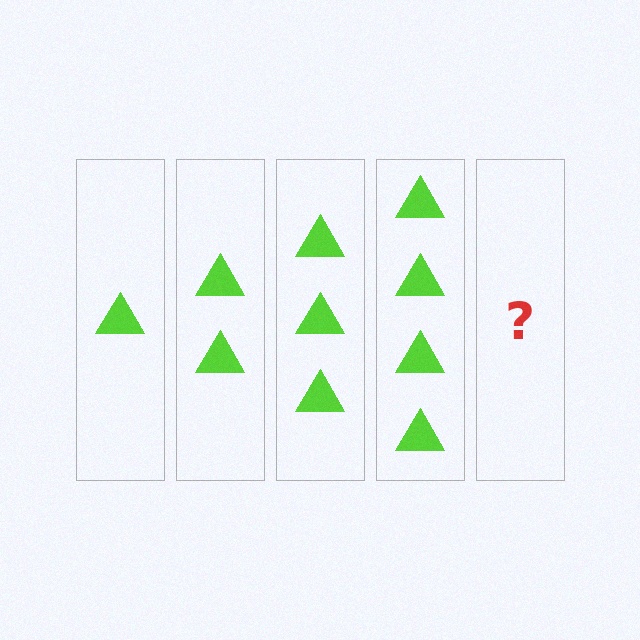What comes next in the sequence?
The next element should be 5 triangles.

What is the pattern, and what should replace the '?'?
The pattern is that each step adds one more triangle. The '?' should be 5 triangles.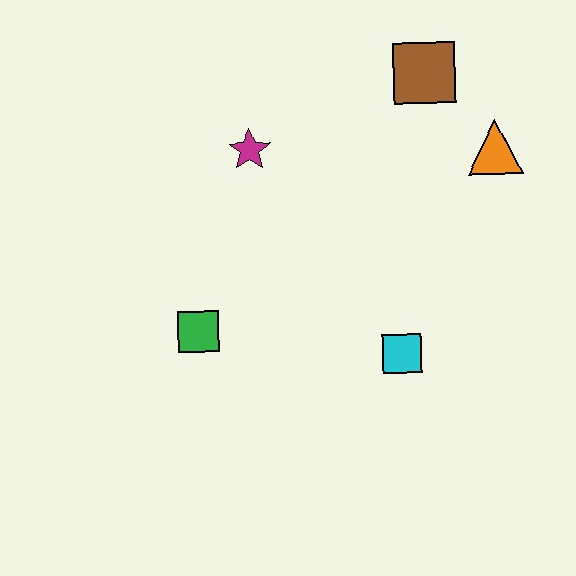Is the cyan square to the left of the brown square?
Yes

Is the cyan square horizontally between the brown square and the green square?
Yes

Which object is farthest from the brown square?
The green square is farthest from the brown square.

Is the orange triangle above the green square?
Yes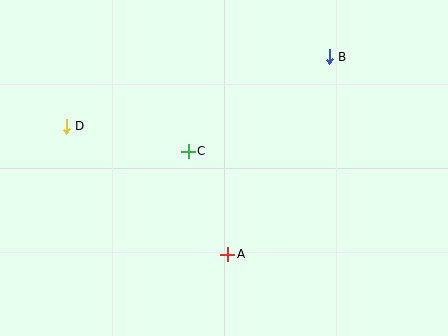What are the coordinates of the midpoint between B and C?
The midpoint between B and C is at (259, 104).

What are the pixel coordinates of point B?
Point B is at (329, 57).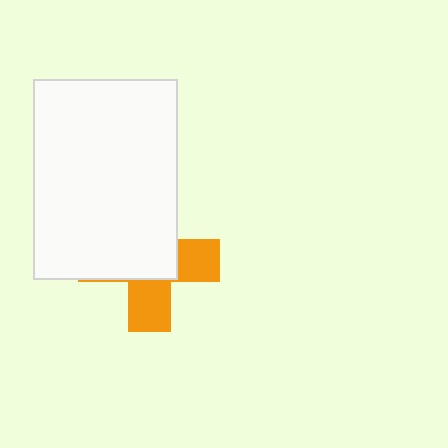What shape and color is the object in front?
The object in front is a white rectangle.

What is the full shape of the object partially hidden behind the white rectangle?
The partially hidden object is an orange cross.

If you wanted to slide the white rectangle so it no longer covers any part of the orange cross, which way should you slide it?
Slide it toward the upper-left — that is the most direct way to separate the two shapes.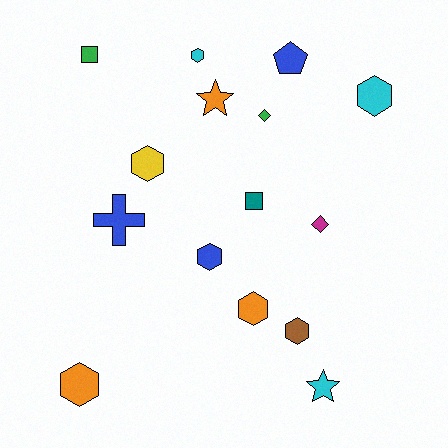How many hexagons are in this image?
There are 7 hexagons.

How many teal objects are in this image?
There is 1 teal object.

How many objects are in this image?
There are 15 objects.